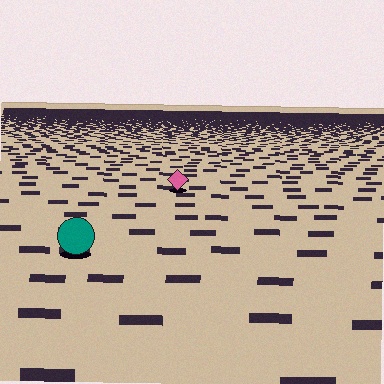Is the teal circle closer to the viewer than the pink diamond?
Yes. The teal circle is closer — you can tell from the texture gradient: the ground texture is coarser near it.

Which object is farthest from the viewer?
The pink diamond is farthest from the viewer. It appears smaller and the ground texture around it is denser.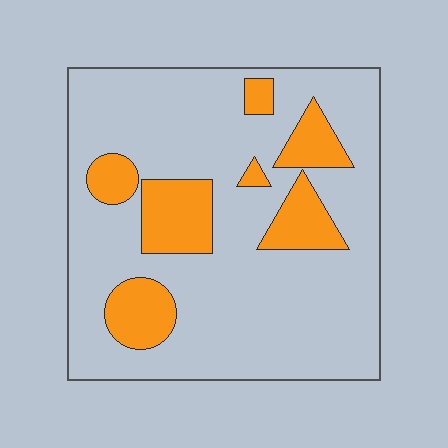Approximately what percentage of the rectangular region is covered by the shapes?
Approximately 20%.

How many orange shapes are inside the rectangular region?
7.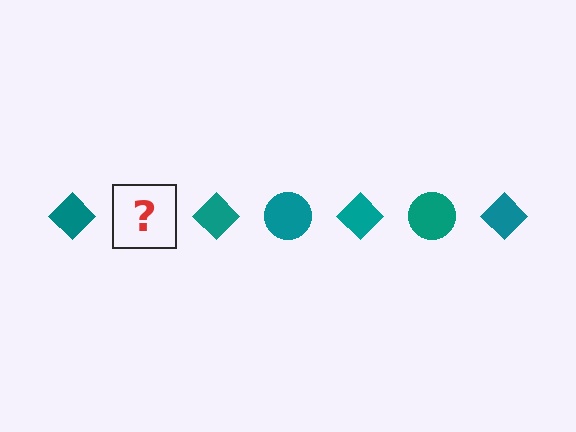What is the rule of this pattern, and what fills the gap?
The rule is that the pattern cycles through diamond, circle shapes in teal. The gap should be filled with a teal circle.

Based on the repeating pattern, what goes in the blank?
The blank should be a teal circle.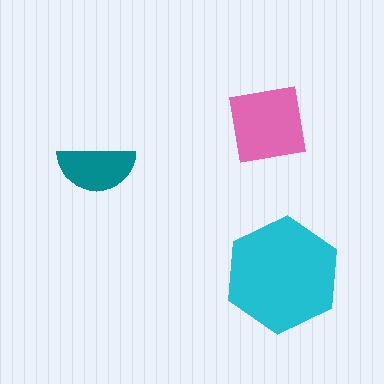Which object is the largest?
The cyan hexagon.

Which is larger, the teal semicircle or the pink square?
The pink square.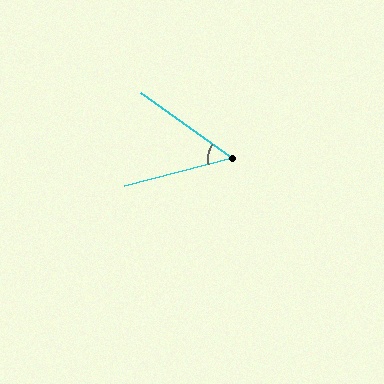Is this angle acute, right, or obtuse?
It is acute.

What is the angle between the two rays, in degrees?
Approximately 50 degrees.